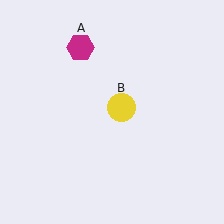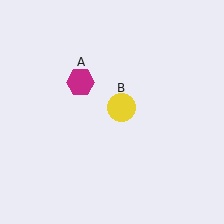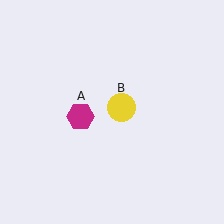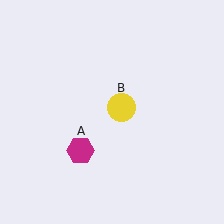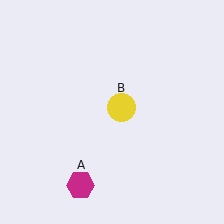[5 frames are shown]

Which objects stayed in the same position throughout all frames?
Yellow circle (object B) remained stationary.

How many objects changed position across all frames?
1 object changed position: magenta hexagon (object A).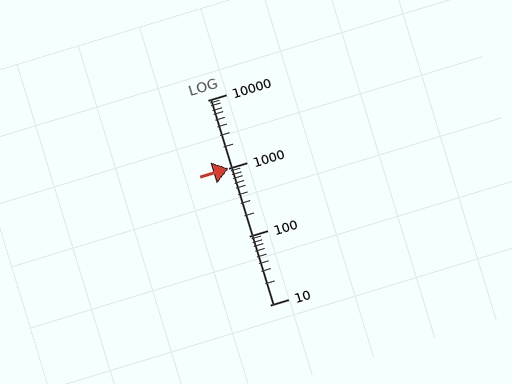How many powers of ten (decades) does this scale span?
The scale spans 3 decades, from 10 to 10000.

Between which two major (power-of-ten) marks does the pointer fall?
The pointer is between 1000 and 10000.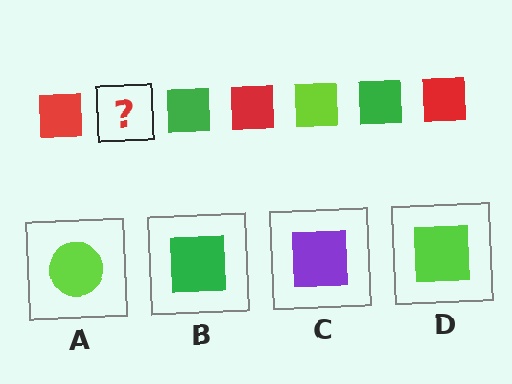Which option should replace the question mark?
Option D.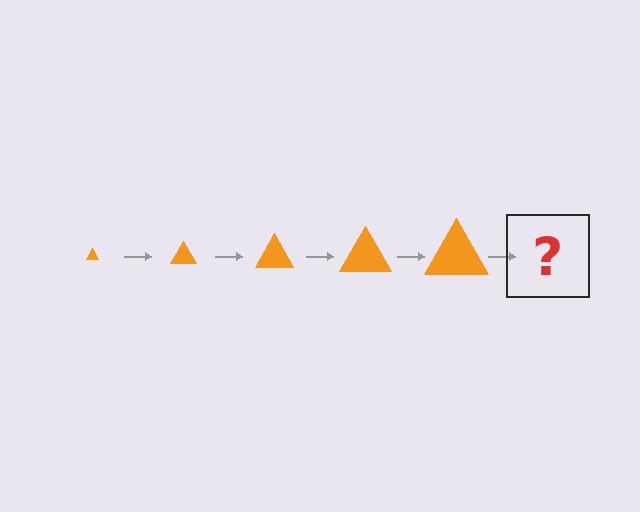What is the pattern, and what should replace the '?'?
The pattern is that the triangle gets progressively larger each step. The '?' should be an orange triangle, larger than the previous one.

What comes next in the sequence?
The next element should be an orange triangle, larger than the previous one.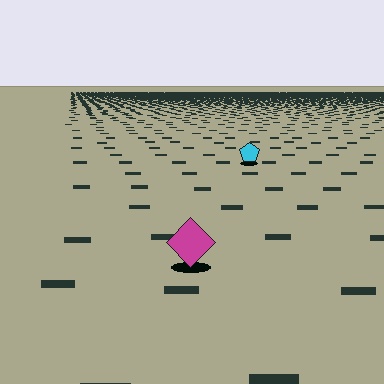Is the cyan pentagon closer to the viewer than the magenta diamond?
No. The magenta diamond is closer — you can tell from the texture gradient: the ground texture is coarser near it.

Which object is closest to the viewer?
The magenta diamond is closest. The texture marks near it are larger and more spread out.